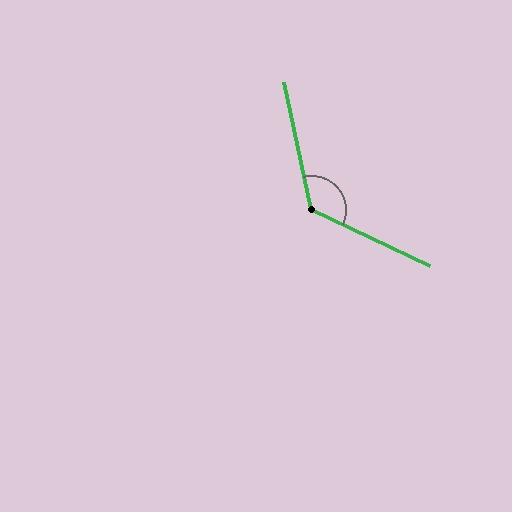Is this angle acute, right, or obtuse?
It is obtuse.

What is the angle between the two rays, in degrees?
Approximately 127 degrees.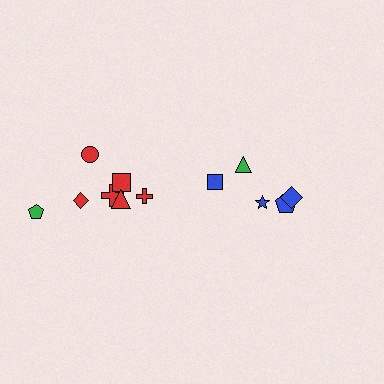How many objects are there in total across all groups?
There are 12 objects.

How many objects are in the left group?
There are 7 objects.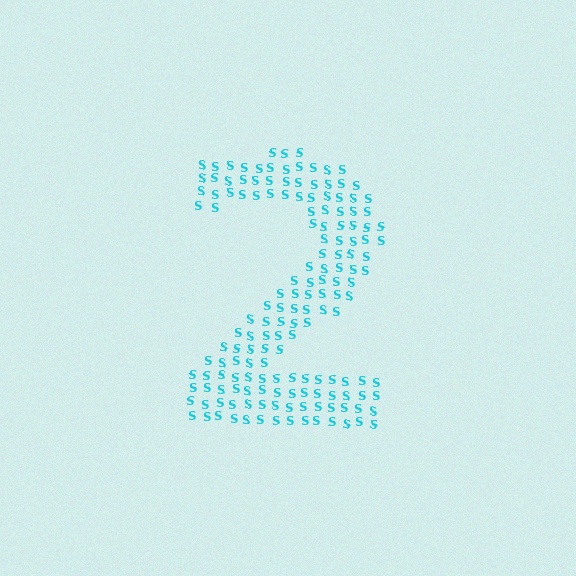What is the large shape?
The large shape is the digit 2.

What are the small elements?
The small elements are letter S's.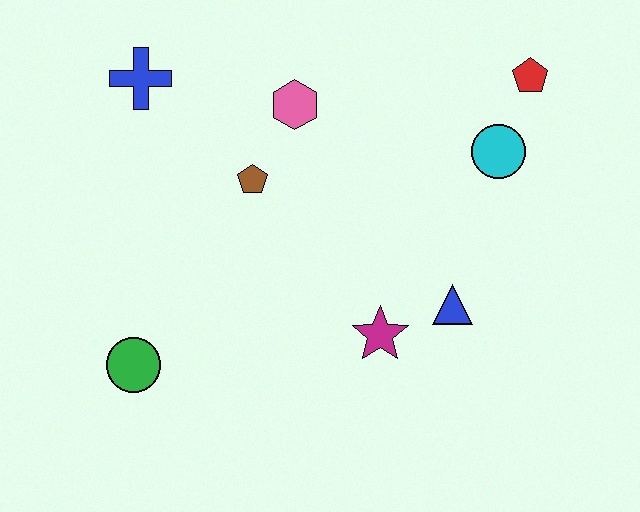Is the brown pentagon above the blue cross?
No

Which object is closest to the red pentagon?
The cyan circle is closest to the red pentagon.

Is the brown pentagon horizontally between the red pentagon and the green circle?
Yes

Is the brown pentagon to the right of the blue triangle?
No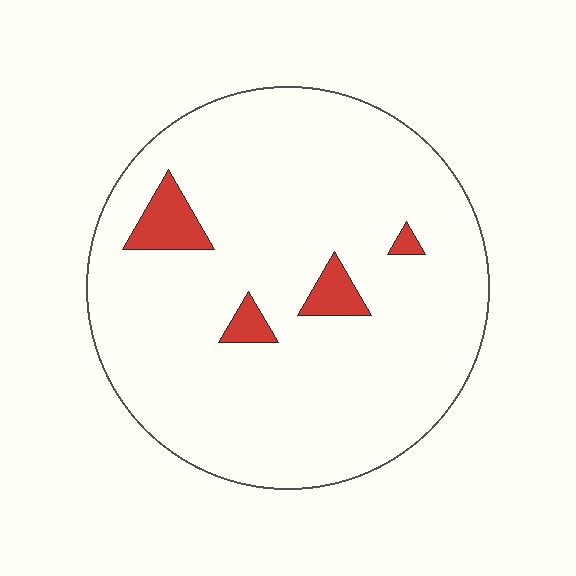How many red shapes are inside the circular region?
4.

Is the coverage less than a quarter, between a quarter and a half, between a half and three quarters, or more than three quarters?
Less than a quarter.